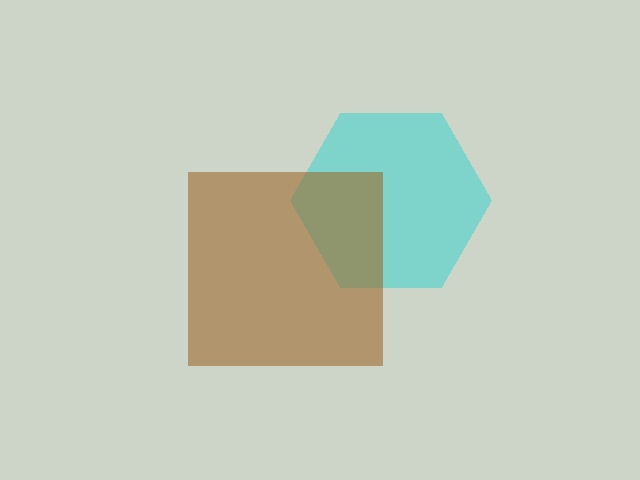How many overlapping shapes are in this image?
There are 2 overlapping shapes in the image.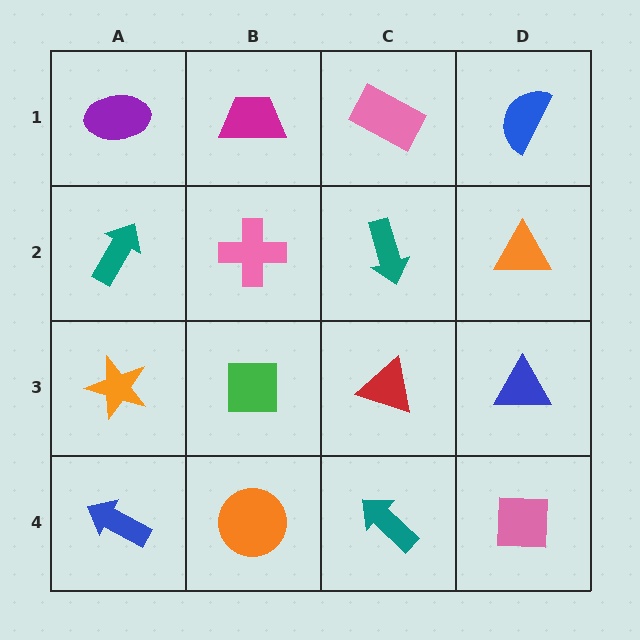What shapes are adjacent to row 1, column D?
An orange triangle (row 2, column D), a pink rectangle (row 1, column C).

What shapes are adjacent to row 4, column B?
A green square (row 3, column B), a blue arrow (row 4, column A), a teal arrow (row 4, column C).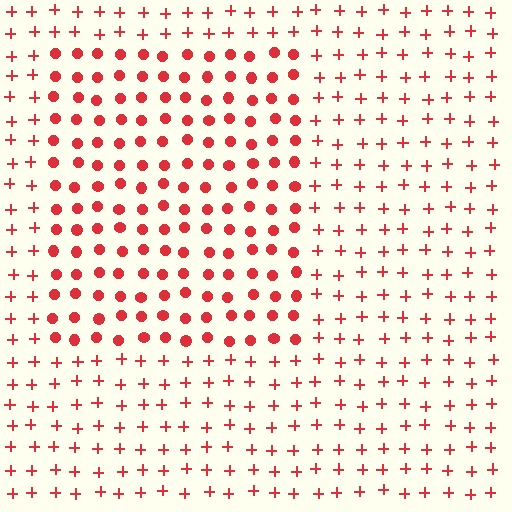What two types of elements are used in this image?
The image uses circles inside the rectangle region and plus signs outside it.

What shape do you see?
I see a rectangle.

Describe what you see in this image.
The image is filled with small red elements arranged in a uniform grid. A rectangle-shaped region contains circles, while the surrounding area contains plus signs. The boundary is defined purely by the change in element shape.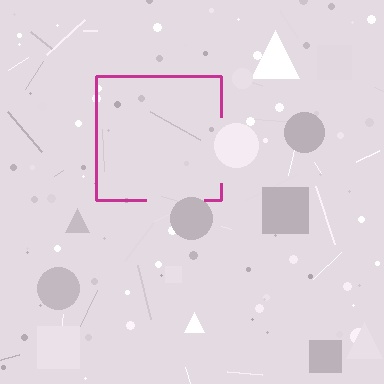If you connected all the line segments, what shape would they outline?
They would outline a square.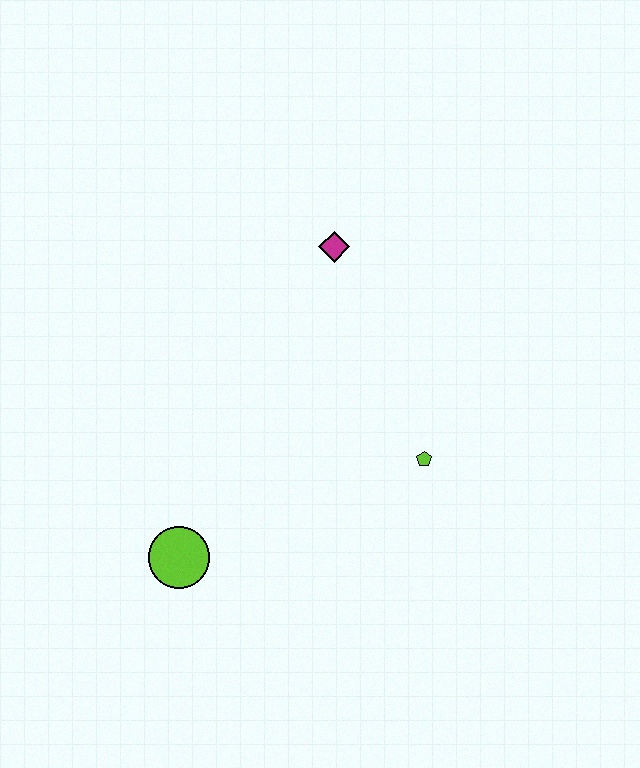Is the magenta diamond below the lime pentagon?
No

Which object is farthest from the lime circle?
The magenta diamond is farthest from the lime circle.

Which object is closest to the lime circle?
The lime pentagon is closest to the lime circle.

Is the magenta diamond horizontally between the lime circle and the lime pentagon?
Yes